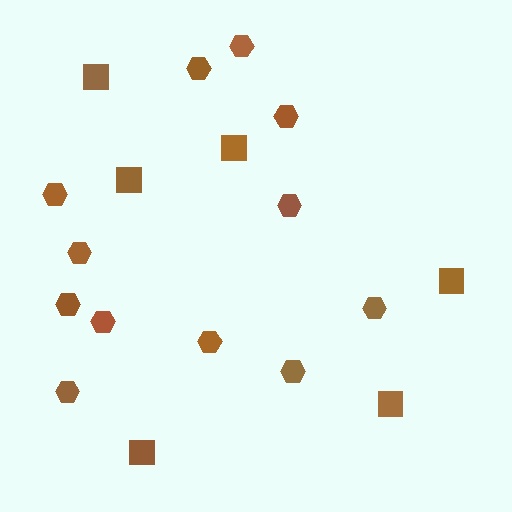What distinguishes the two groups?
There are 2 groups: one group of hexagons (12) and one group of squares (6).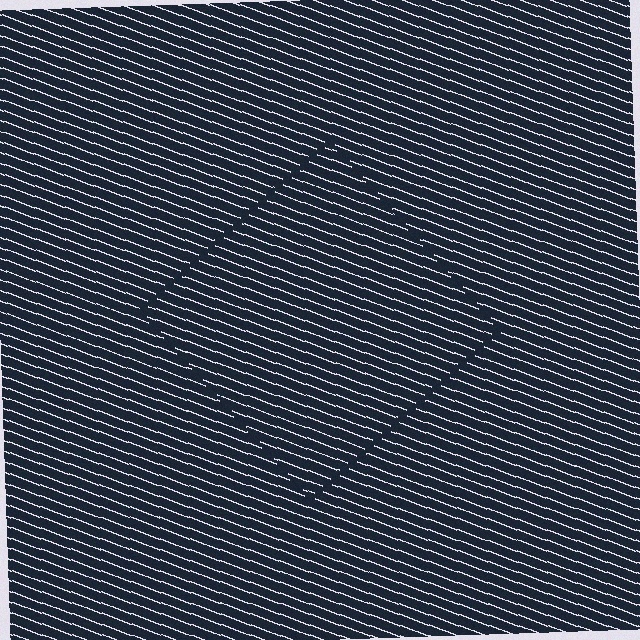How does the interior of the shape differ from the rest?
The interior of the shape contains the same grating, shifted by half a period — the contour is defined by the phase discontinuity where line-ends from the inner and outer gratings abut.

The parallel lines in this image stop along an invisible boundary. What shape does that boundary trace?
An illusory square. The interior of the shape contains the same grating, shifted by half a period — the contour is defined by the phase discontinuity where line-ends from the inner and outer gratings abut.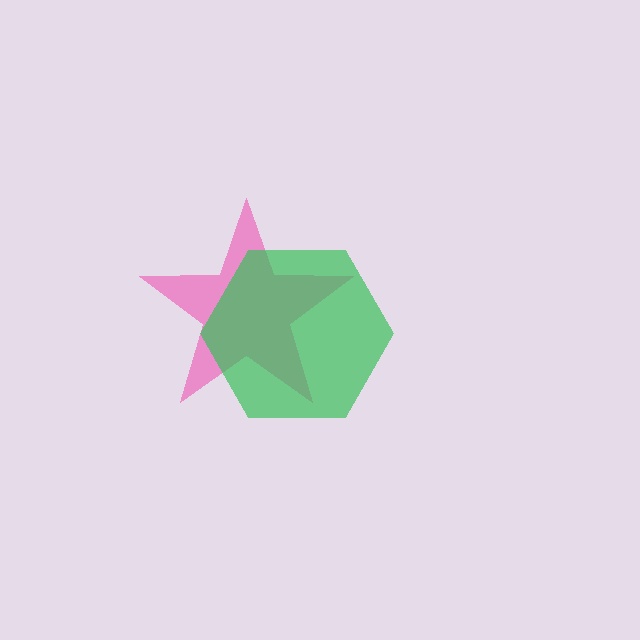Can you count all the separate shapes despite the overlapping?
Yes, there are 2 separate shapes.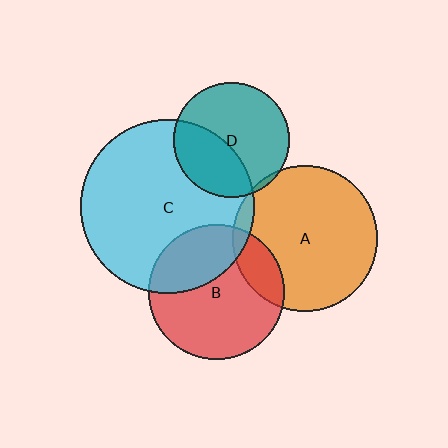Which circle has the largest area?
Circle C (cyan).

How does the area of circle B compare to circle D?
Approximately 1.4 times.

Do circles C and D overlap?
Yes.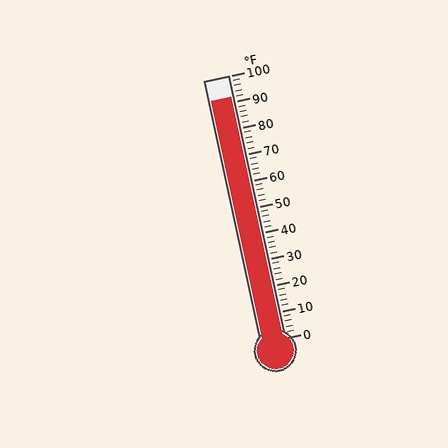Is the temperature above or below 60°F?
The temperature is above 60°F.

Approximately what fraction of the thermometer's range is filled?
The thermometer is filled to approximately 90% of its range.